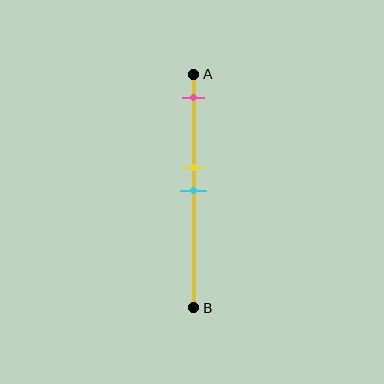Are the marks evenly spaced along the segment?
No, the marks are not evenly spaced.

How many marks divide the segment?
There are 3 marks dividing the segment.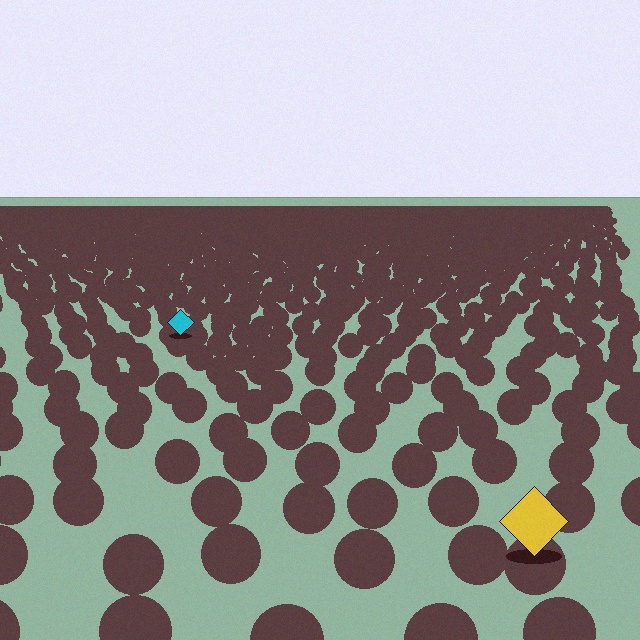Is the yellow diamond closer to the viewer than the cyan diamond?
Yes. The yellow diamond is closer — you can tell from the texture gradient: the ground texture is coarser near it.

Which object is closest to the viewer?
The yellow diamond is closest. The texture marks near it are larger and more spread out.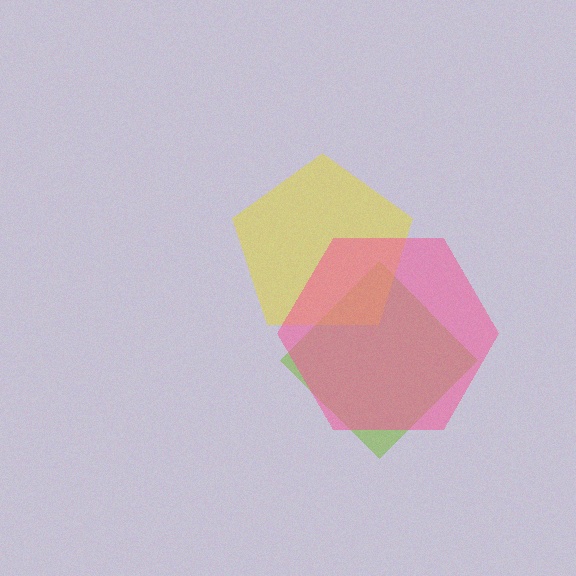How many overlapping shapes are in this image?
There are 3 overlapping shapes in the image.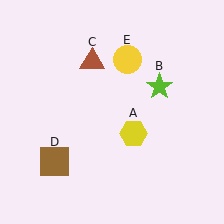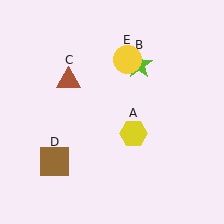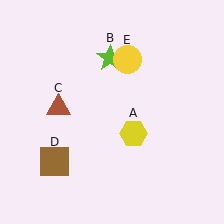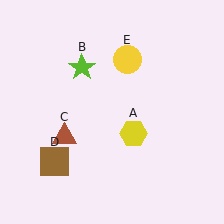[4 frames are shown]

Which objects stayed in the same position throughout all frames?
Yellow hexagon (object A) and brown square (object D) and yellow circle (object E) remained stationary.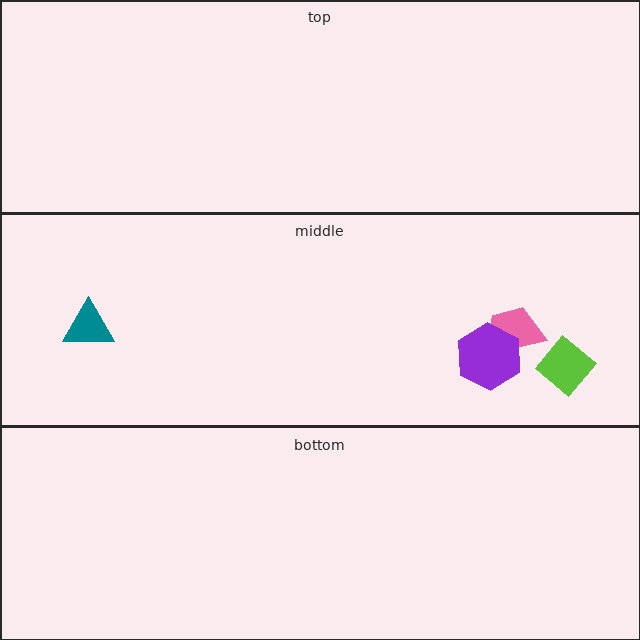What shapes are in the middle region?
The pink trapezoid, the purple hexagon, the teal triangle, the lime diamond.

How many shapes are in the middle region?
4.